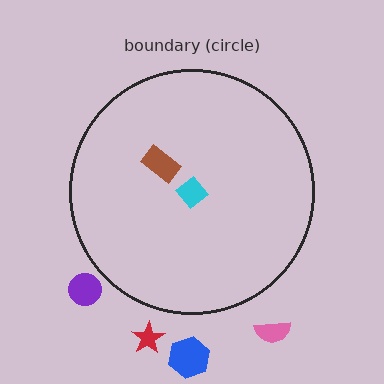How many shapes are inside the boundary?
2 inside, 4 outside.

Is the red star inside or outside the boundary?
Outside.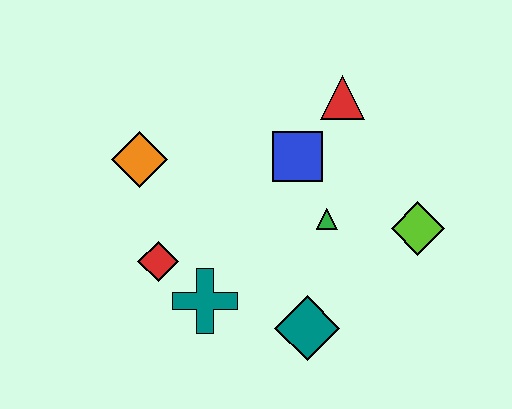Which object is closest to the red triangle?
The blue square is closest to the red triangle.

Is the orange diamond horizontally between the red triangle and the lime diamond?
No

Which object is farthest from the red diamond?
The lime diamond is farthest from the red diamond.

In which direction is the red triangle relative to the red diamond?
The red triangle is to the right of the red diamond.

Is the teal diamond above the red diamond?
No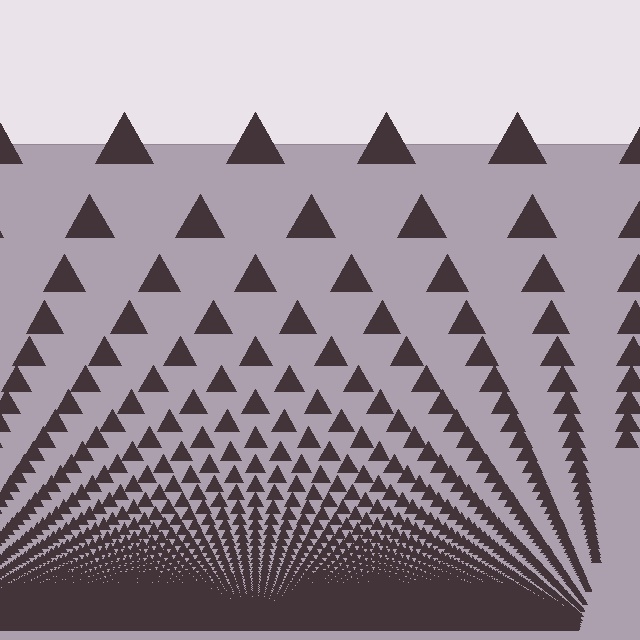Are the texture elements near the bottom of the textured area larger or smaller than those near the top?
Smaller. The gradient is inverted — elements near the bottom are smaller and denser.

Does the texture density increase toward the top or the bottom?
Density increases toward the bottom.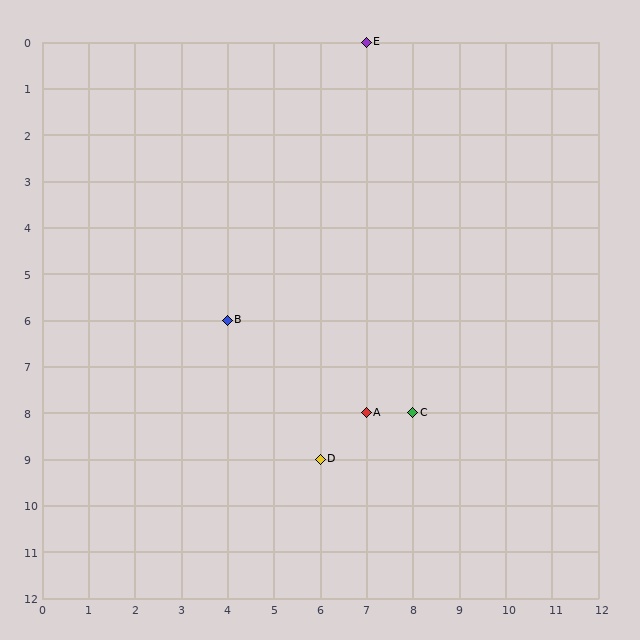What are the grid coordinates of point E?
Point E is at grid coordinates (7, 0).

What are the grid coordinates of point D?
Point D is at grid coordinates (6, 9).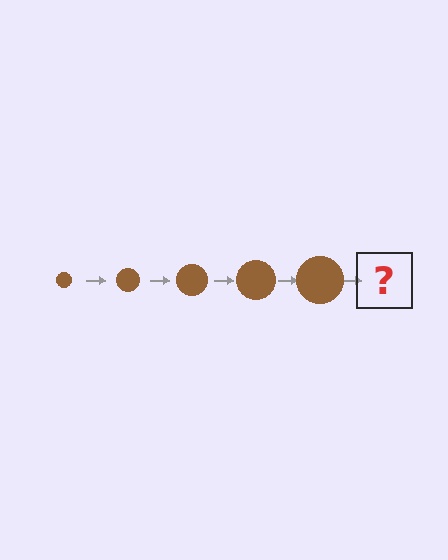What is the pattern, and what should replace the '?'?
The pattern is that the circle gets progressively larger each step. The '?' should be a brown circle, larger than the previous one.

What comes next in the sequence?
The next element should be a brown circle, larger than the previous one.